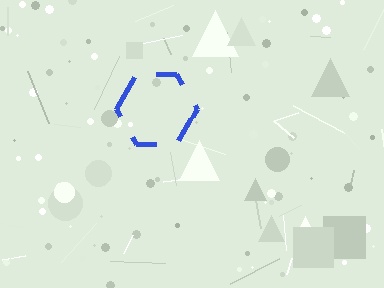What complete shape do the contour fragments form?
The contour fragments form a hexagon.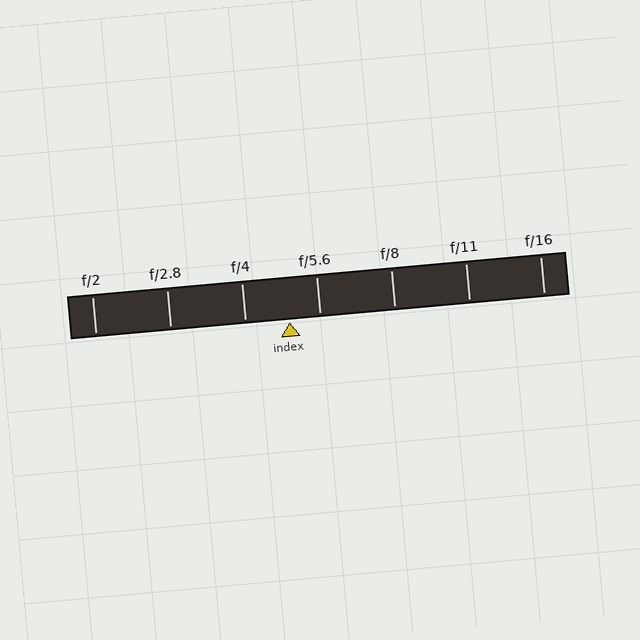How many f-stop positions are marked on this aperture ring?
There are 7 f-stop positions marked.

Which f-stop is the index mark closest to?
The index mark is closest to f/5.6.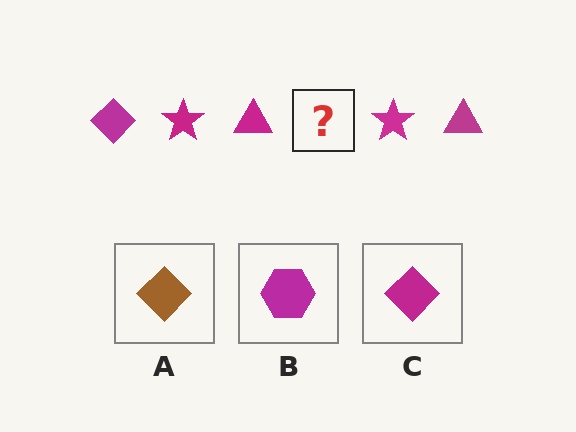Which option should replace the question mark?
Option C.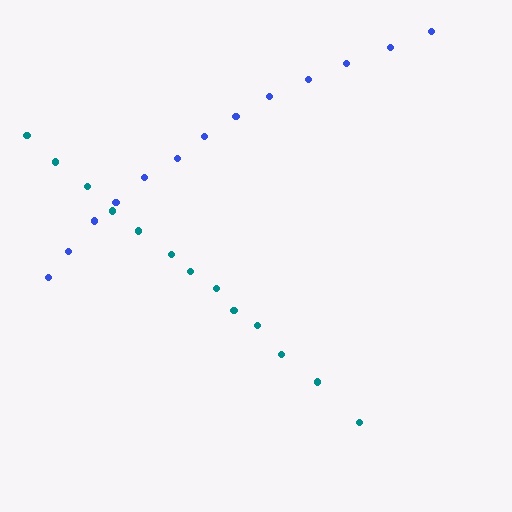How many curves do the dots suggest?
There are 2 distinct paths.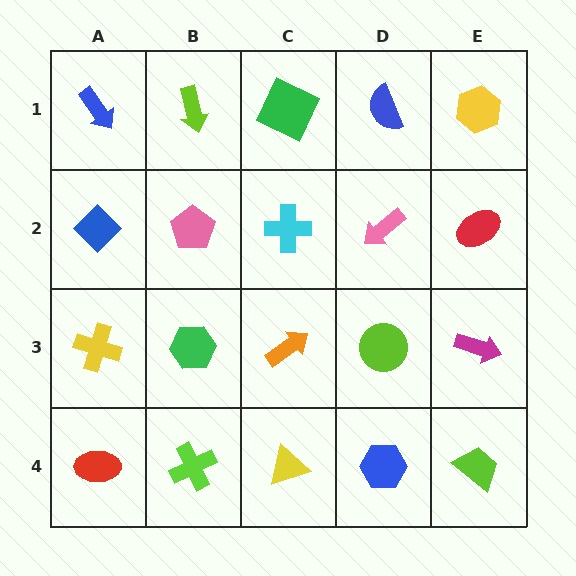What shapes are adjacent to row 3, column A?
A blue diamond (row 2, column A), a red ellipse (row 4, column A), a green hexagon (row 3, column B).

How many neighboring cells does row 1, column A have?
2.